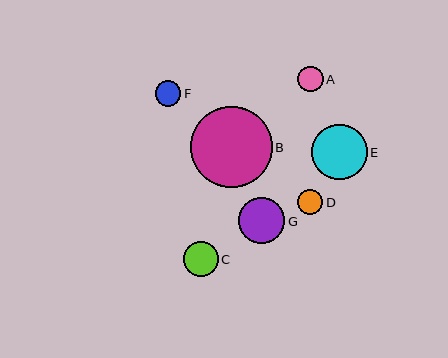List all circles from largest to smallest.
From largest to smallest: B, E, G, C, D, A, F.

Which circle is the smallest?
Circle F is the smallest with a size of approximately 26 pixels.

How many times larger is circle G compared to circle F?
Circle G is approximately 1.8 times the size of circle F.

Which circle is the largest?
Circle B is the largest with a size of approximately 81 pixels.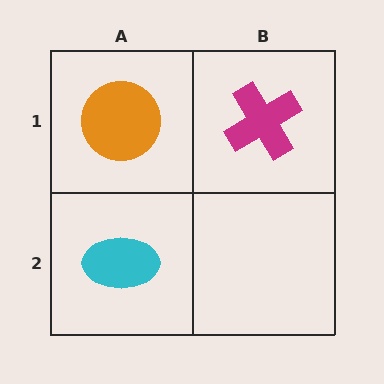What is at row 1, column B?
A magenta cross.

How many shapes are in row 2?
1 shape.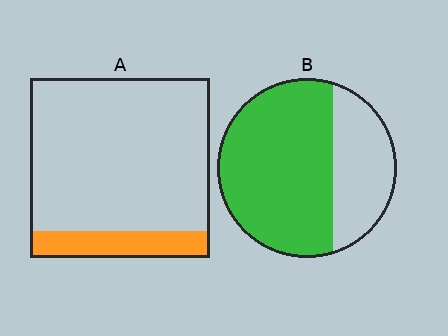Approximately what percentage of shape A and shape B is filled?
A is approximately 15% and B is approximately 70%.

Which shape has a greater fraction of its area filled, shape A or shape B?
Shape B.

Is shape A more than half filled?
No.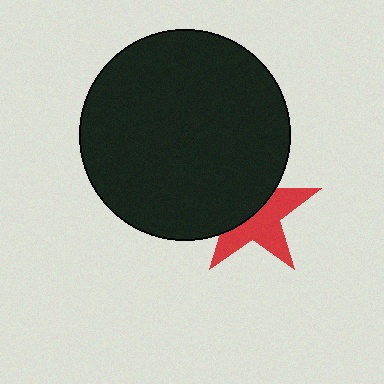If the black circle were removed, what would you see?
You would see the complete red star.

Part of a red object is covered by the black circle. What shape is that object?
It is a star.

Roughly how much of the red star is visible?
About half of it is visible (roughly 51%).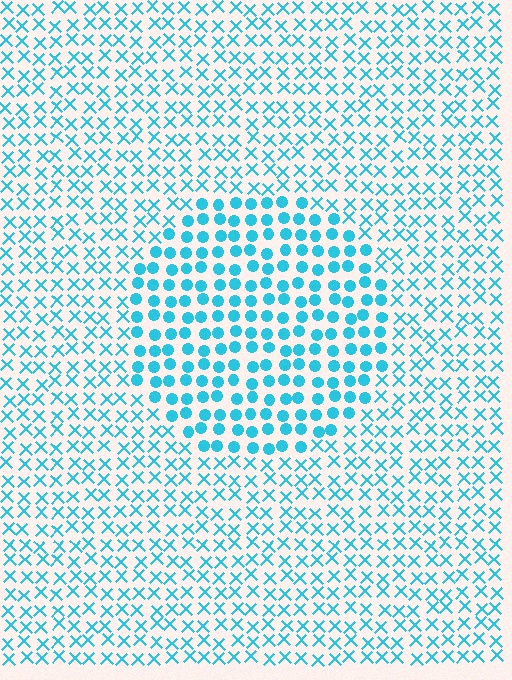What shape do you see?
I see a circle.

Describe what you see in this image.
The image is filled with small cyan elements arranged in a uniform grid. A circle-shaped region contains circles, while the surrounding area contains X marks. The boundary is defined purely by the change in element shape.